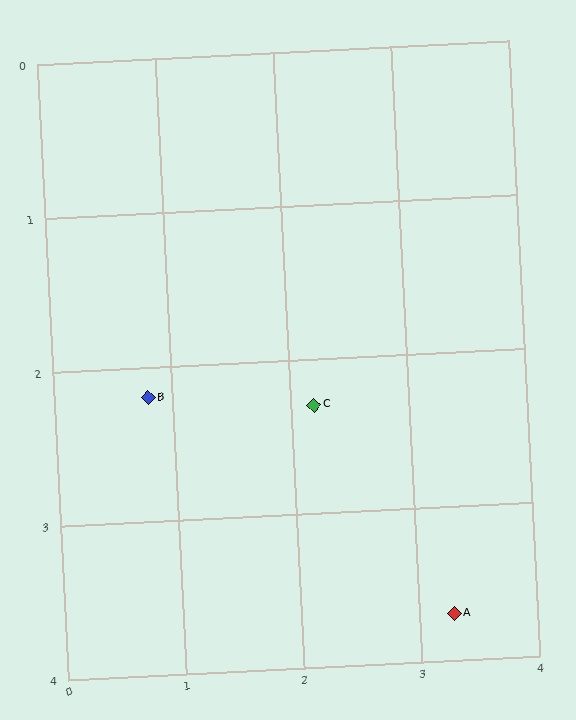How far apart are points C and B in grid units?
Points C and B are about 1.4 grid units apart.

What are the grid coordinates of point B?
Point B is at approximately (0.8, 2.2).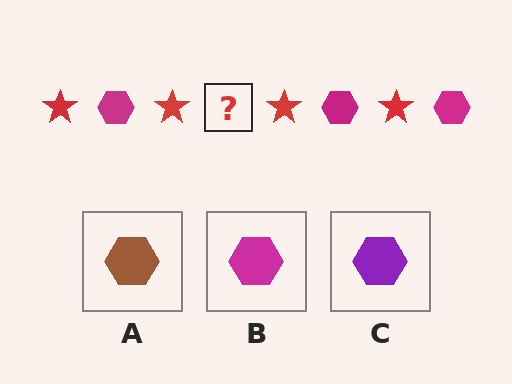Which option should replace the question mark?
Option B.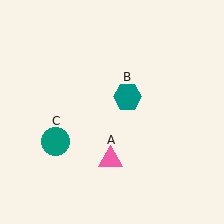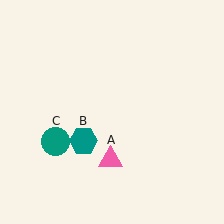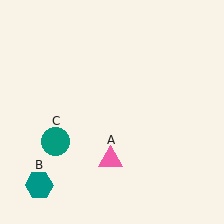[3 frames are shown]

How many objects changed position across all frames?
1 object changed position: teal hexagon (object B).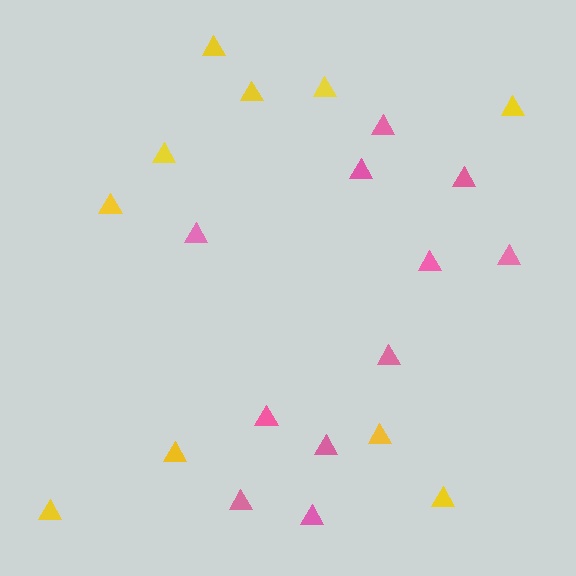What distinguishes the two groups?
There are 2 groups: one group of pink triangles (11) and one group of yellow triangles (10).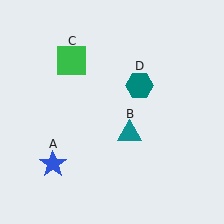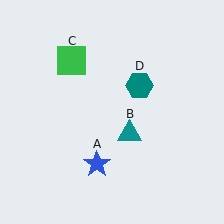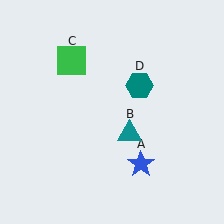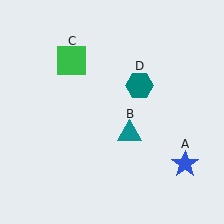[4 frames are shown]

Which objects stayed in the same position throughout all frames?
Teal triangle (object B) and green square (object C) and teal hexagon (object D) remained stationary.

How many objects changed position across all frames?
1 object changed position: blue star (object A).